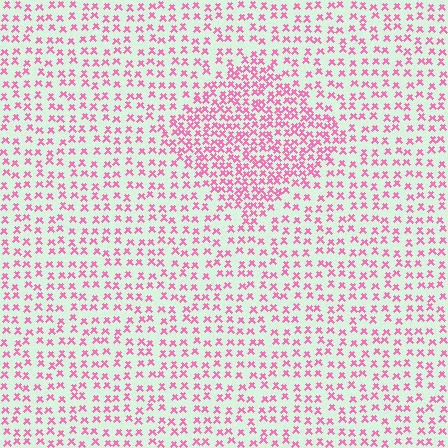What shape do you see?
I see a diamond.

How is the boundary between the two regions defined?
The boundary is defined by a change in element density (approximately 1.9x ratio). All elements are the same color, size, and shape.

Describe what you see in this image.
The image contains small pink elements arranged at two different densities. A diamond-shaped region is visible where the elements are more densely packed than the surrounding area.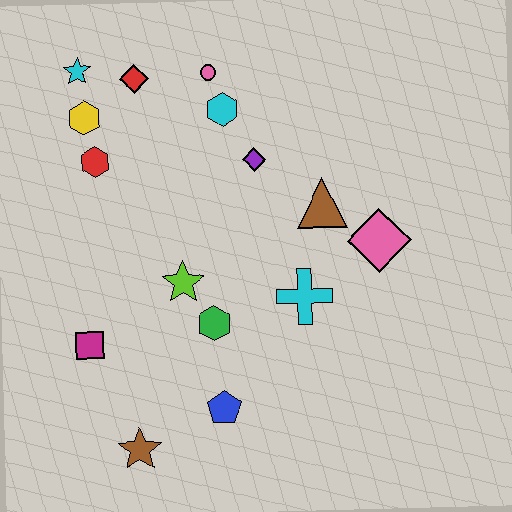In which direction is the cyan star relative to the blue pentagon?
The cyan star is above the blue pentagon.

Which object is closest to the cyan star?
The yellow hexagon is closest to the cyan star.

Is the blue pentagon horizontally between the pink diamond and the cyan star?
Yes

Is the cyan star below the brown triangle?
No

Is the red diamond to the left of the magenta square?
No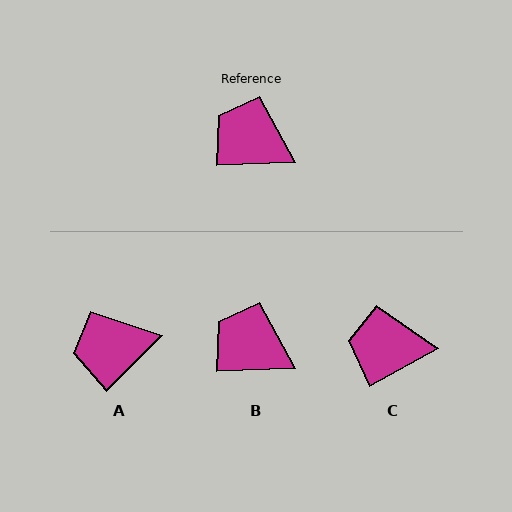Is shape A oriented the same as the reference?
No, it is off by about 43 degrees.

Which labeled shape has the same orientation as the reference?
B.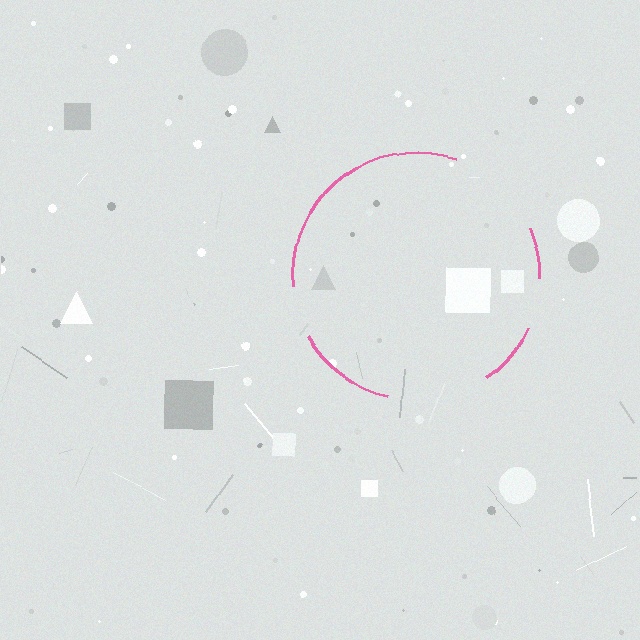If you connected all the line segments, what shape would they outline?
They would outline a circle.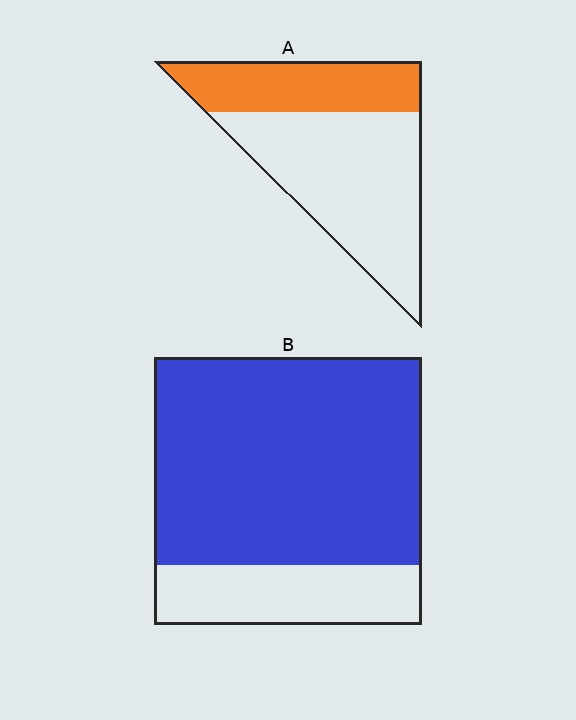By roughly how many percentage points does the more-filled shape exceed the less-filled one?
By roughly 45 percentage points (B over A).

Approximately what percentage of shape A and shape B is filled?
A is approximately 35% and B is approximately 80%.